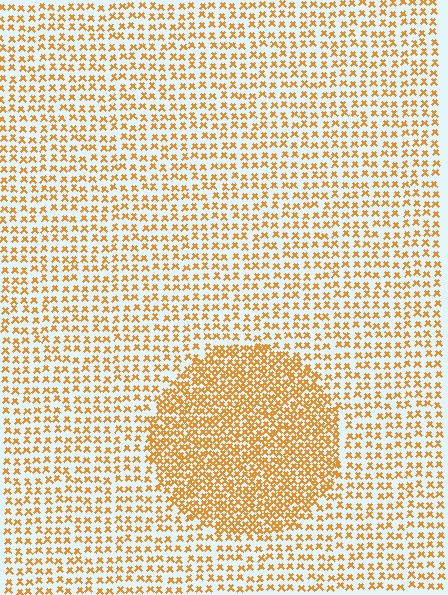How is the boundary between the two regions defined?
The boundary is defined by a change in element density (approximately 2.0x ratio). All elements are the same color, size, and shape.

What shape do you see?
I see a circle.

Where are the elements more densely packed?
The elements are more densely packed inside the circle boundary.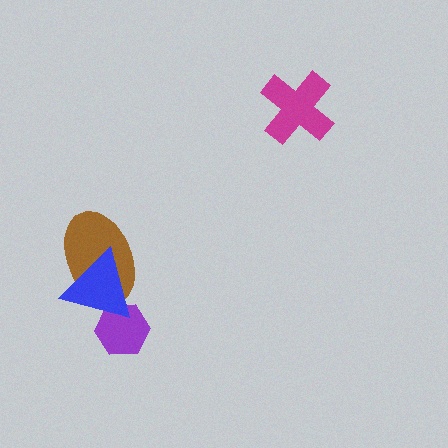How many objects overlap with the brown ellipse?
1 object overlaps with the brown ellipse.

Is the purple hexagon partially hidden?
Yes, it is partially covered by another shape.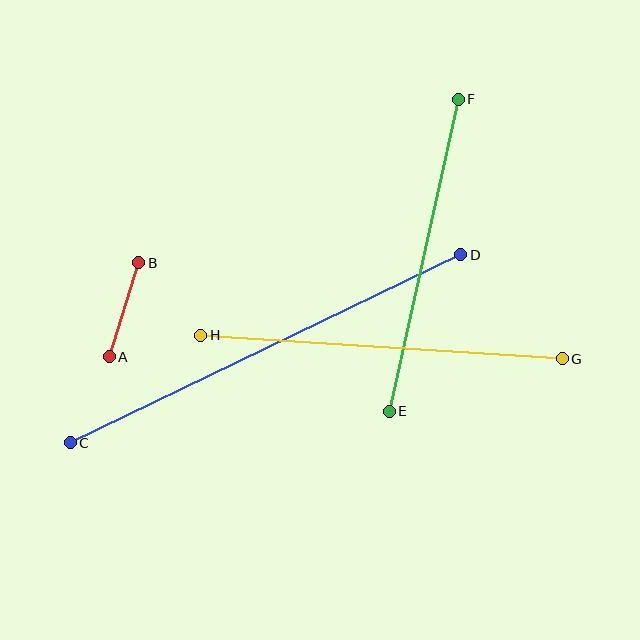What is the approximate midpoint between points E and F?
The midpoint is at approximately (424, 255) pixels.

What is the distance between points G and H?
The distance is approximately 362 pixels.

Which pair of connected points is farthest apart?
Points C and D are farthest apart.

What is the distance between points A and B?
The distance is approximately 99 pixels.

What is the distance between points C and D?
The distance is approximately 434 pixels.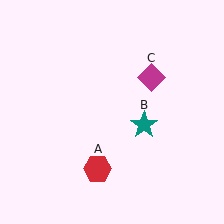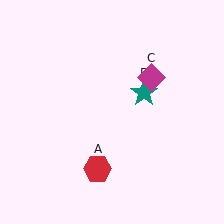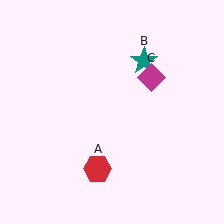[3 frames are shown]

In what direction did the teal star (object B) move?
The teal star (object B) moved up.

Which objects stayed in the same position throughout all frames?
Red hexagon (object A) and magenta diamond (object C) remained stationary.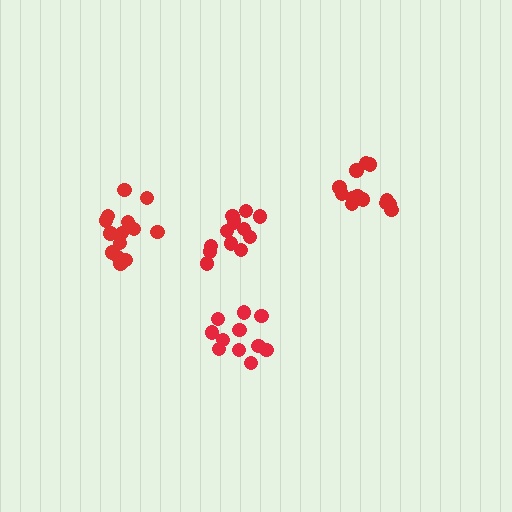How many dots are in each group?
Group 1: 14 dots, Group 2: 11 dots, Group 3: 15 dots, Group 4: 13 dots (53 total).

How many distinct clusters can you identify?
There are 4 distinct clusters.